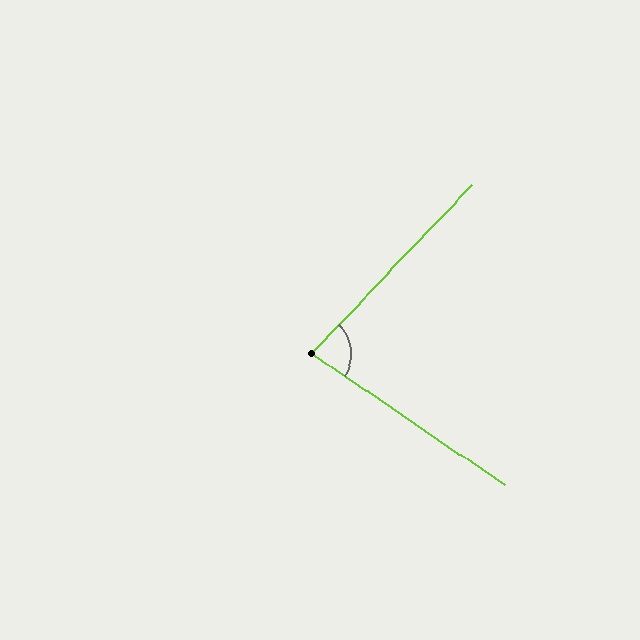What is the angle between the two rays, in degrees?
Approximately 81 degrees.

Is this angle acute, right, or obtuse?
It is acute.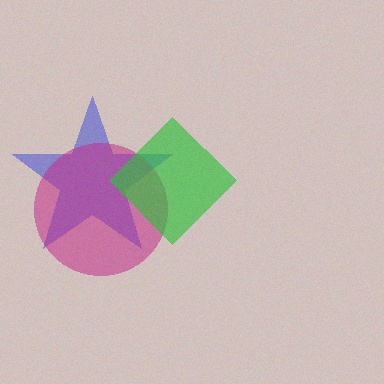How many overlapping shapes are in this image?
There are 3 overlapping shapes in the image.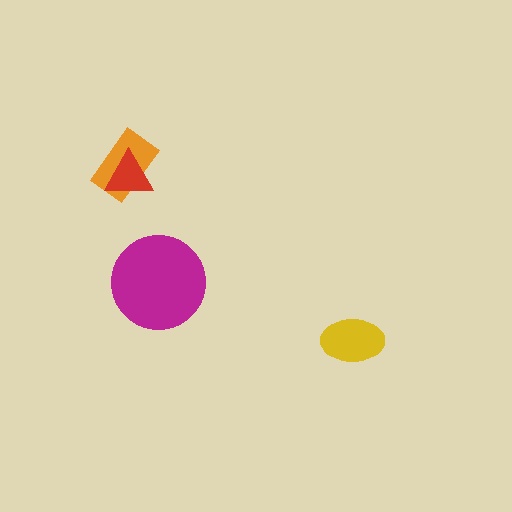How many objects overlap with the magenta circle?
0 objects overlap with the magenta circle.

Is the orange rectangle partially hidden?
Yes, it is partially covered by another shape.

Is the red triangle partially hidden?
No, no other shape covers it.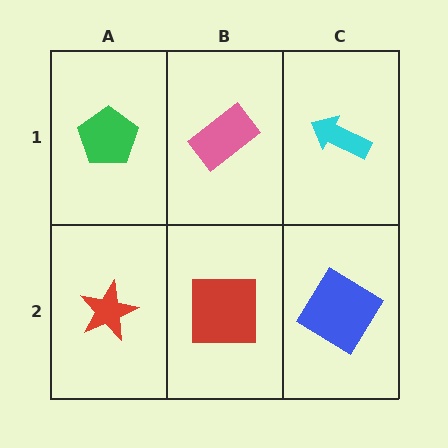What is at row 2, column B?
A red square.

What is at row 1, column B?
A pink rectangle.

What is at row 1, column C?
A cyan arrow.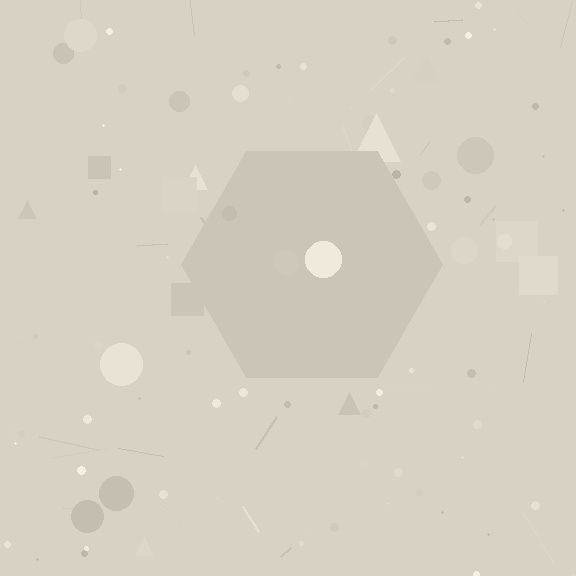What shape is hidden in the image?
A hexagon is hidden in the image.